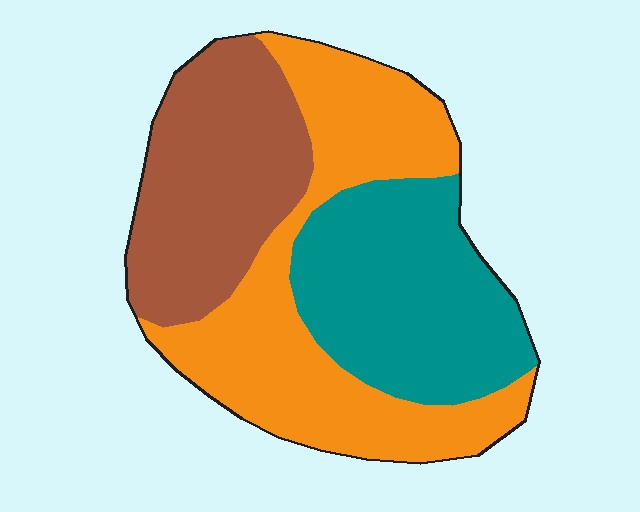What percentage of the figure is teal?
Teal covers about 30% of the figure.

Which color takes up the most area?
Orange, at roughly 40%.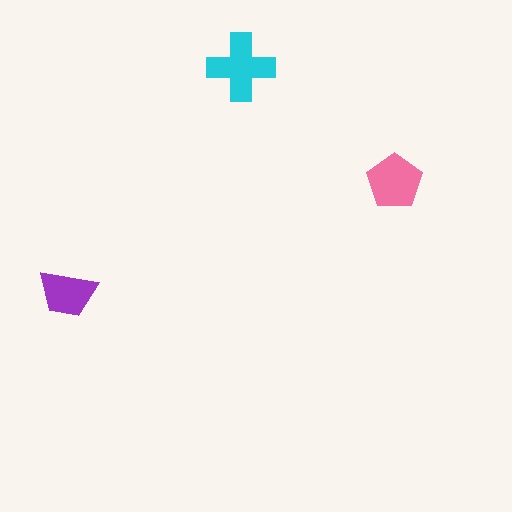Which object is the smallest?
The purple trapezoid.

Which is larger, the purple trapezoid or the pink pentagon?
The pink pentagon.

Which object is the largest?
The cyan cross.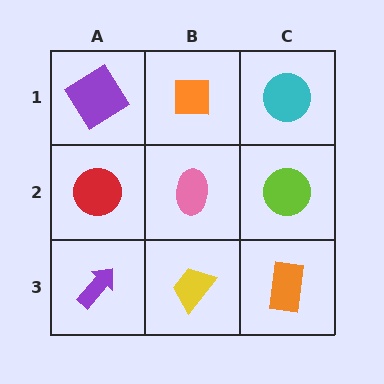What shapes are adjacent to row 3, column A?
A red circle (row 2, column A), a yellow trapezoid (row 3, column B).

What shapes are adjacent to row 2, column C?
A cyan circle (row 1, column C), an orange rectangle (row 3, column C), a pink ellipse (row 2, column B).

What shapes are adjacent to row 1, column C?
A lime circle (row 2, column C), an orange square (row 1, column B).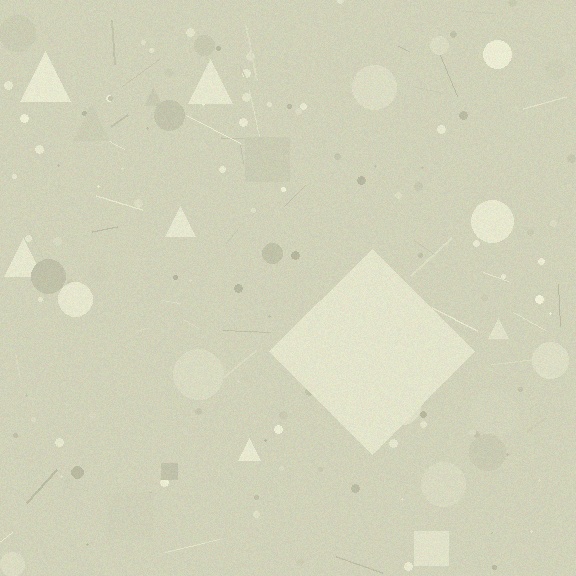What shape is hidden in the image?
A diamond is hidden in the image.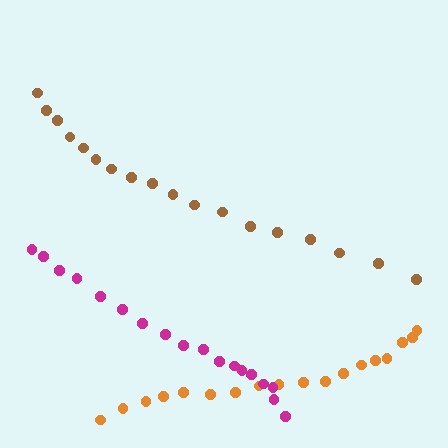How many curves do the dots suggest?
There are 3 distinct paths.